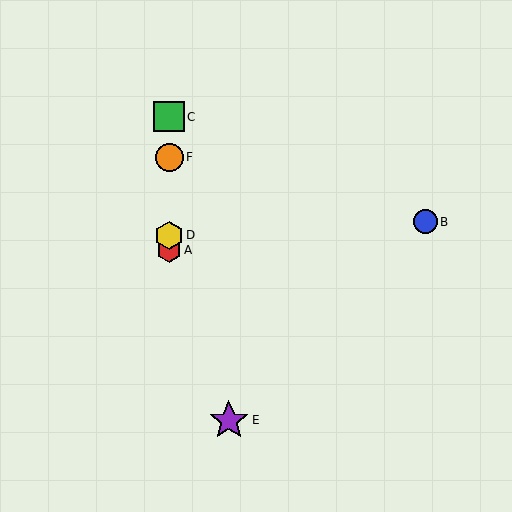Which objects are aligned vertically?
Objects A, C, D, F are aligned vertically.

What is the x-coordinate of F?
Object F is at x≈169.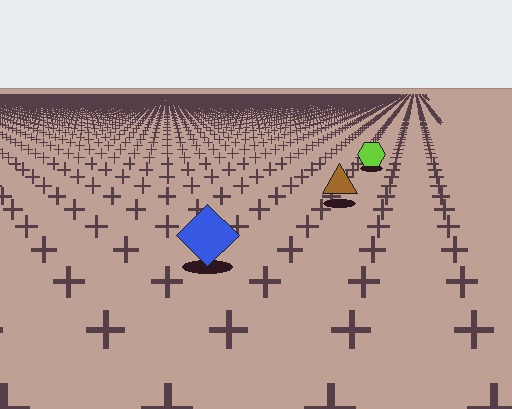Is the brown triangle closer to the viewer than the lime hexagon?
Yes. The brown triangle is closer — you can tell from the texture gradient: the ground texture is coarser near it.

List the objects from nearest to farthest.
From nearest to farthest: the blue diamond, the brown triangle, the lime hexagon.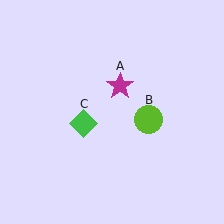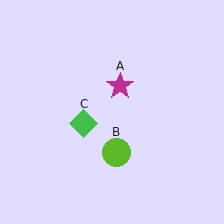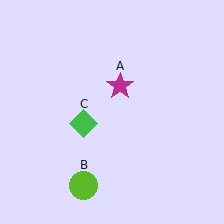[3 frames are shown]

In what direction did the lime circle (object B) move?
The lime circle (object B) moved down and to the left.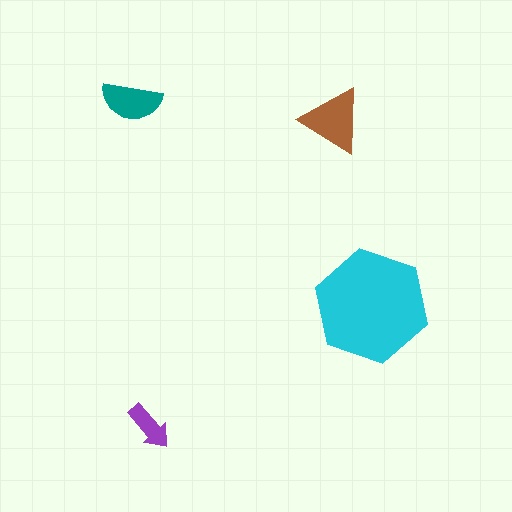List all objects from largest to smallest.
The cyan hexagon, the brown triangle, the teal semicircle, the purple arrow.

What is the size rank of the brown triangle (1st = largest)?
2nd.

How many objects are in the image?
There are 4 objects in the image.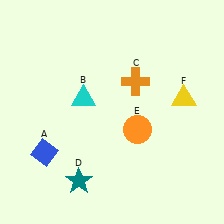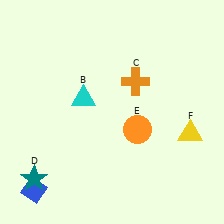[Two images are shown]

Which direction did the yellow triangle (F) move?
The yellow triangle (F) moved down.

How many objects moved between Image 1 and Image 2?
3 objects moved between the two images.